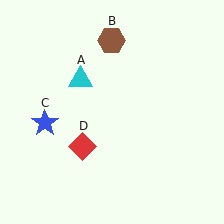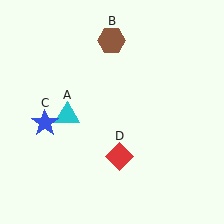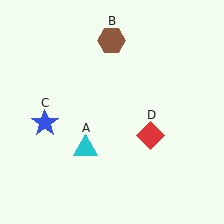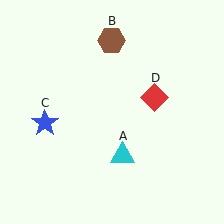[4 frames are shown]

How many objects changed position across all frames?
2 objects changed position: cyan triangle (object A), red diamond (object D).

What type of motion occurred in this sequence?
The cyan triangle (object A), red diamond (object D) rotated counterclockwise around the center of the scene.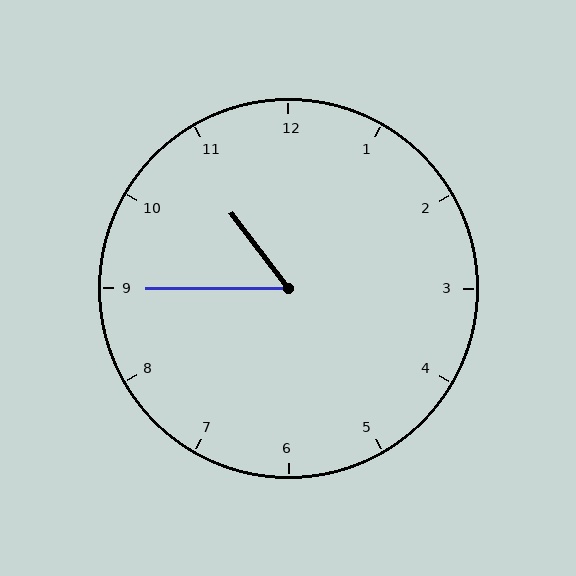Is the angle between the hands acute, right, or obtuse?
It is acute.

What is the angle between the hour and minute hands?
Approximately 52 degrees.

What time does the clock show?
10:45.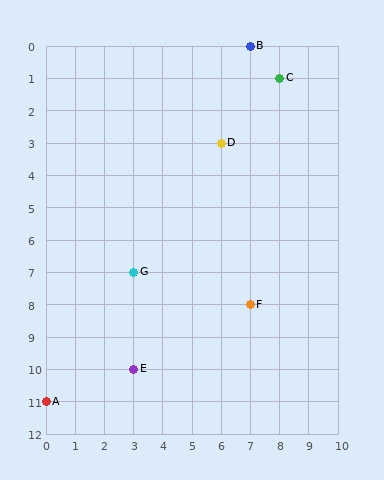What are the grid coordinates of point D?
Point D is at grid coordinates (6, 3).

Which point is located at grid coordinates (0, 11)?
Point A is at (0, 11).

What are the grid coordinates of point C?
Point C is at grid coordinates (8, 1).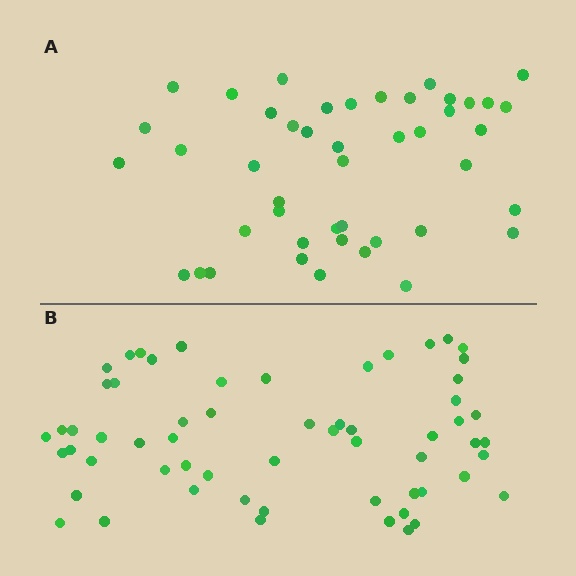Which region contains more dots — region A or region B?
Region B (the bottom region) has more dots.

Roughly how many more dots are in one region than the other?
Region B has approximately 15 more dots than region A.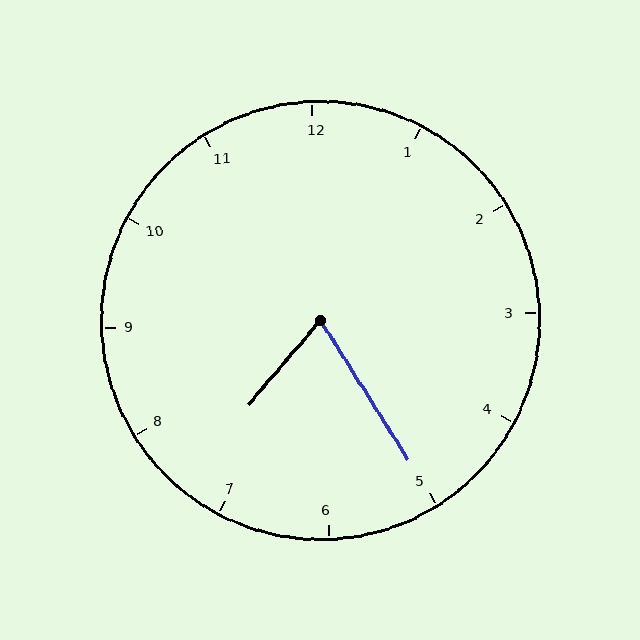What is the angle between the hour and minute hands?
Approximately 72 degrees.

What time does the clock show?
7:25.